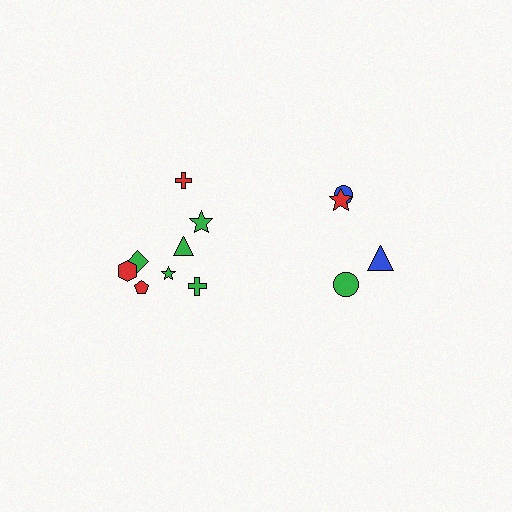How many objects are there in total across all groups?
There are 12 objects.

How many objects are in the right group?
There are 4 objects.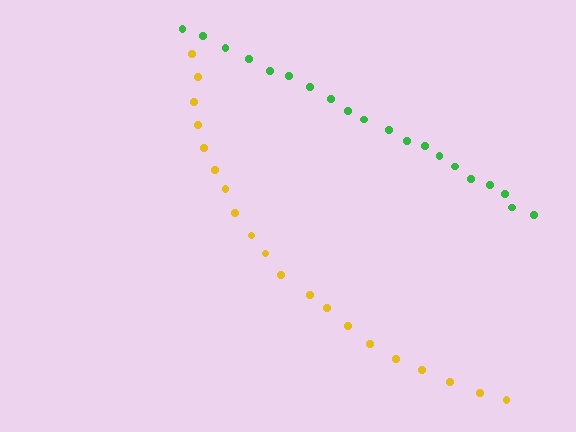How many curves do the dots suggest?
There are 2 distinct paths.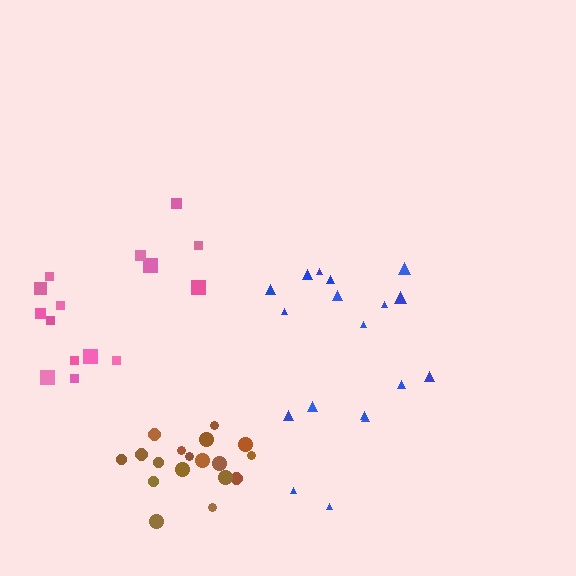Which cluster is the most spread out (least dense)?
Blue.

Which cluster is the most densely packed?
Brown.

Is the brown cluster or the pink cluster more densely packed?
Brown.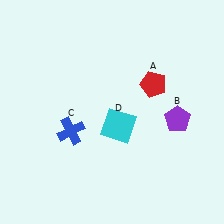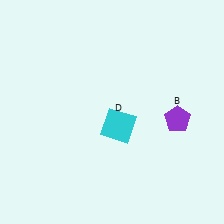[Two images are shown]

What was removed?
The red pentagon (A), the blue cross (C) were removed in Image 2.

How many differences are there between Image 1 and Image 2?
There are 2 differences between the two images.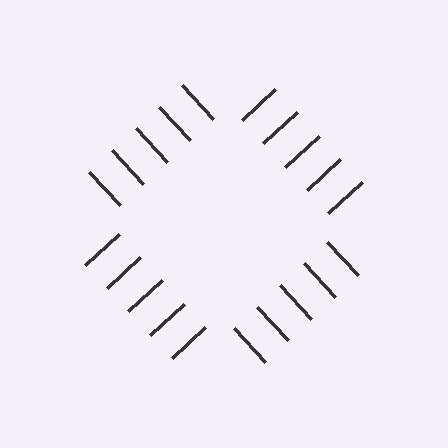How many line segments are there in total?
20 — 5 along each of the 4 edges.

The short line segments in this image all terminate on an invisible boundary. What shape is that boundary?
An illusory square — the line segments terminate on its edges but no continuous stroke is drawn.